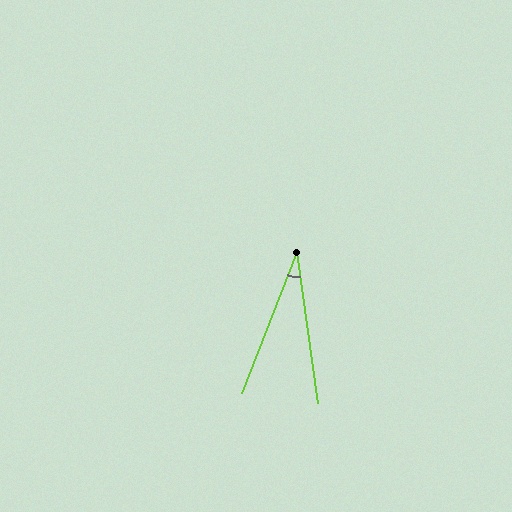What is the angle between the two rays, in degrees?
Approximately 29 degrees.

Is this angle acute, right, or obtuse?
It is acute.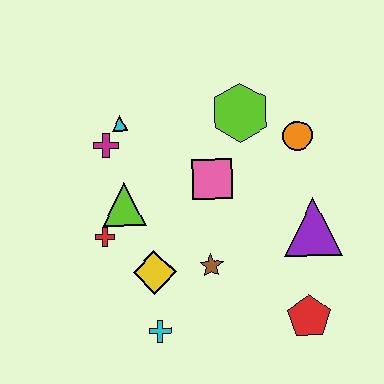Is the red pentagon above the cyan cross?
Yes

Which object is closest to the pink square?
The lime hexagon is closest to the pink square.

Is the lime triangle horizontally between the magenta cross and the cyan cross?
Yes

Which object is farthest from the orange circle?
The cyan cross is farthest from the orange circle.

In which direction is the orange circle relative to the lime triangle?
The orange circle is to the right of the lime triangle.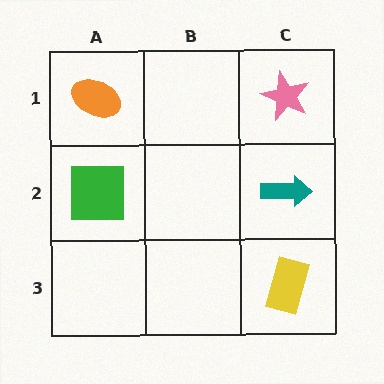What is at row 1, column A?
An orange ellipse.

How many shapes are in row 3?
1 shape.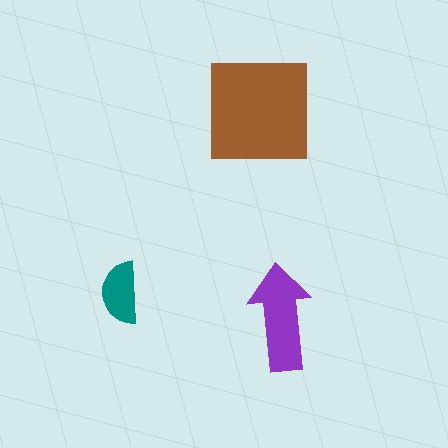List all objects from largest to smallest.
The brown square, the purple arrow, the teal semicircle.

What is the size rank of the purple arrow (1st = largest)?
2nd.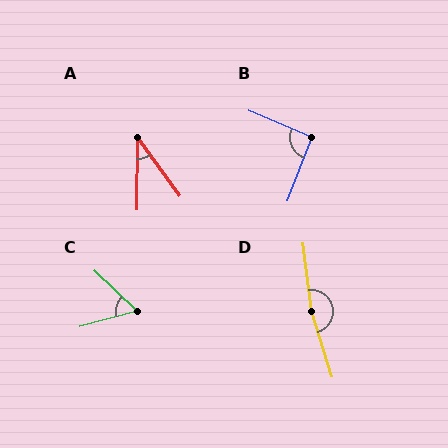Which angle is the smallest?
A, at approximately 37 degrees.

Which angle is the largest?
D, at approximately 170 degrees.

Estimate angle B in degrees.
Approximately 92 degrees.